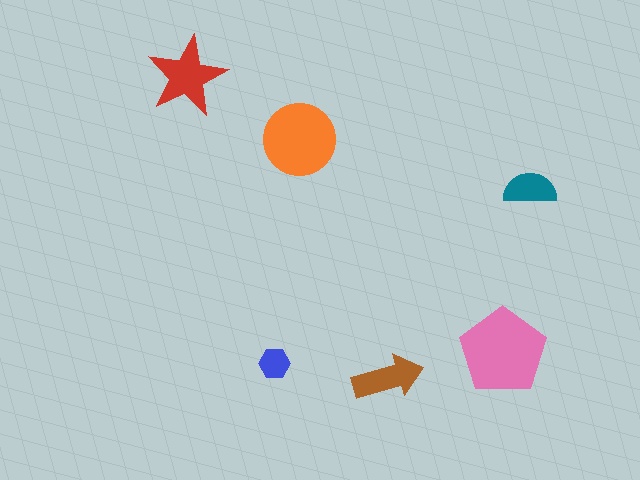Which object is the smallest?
The blue hexagon.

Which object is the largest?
The pink pentagon.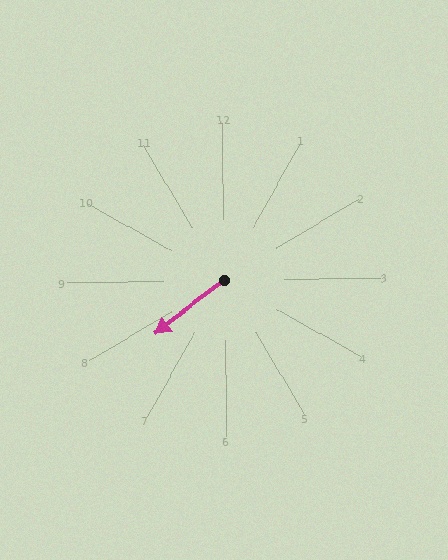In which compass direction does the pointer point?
Southwest.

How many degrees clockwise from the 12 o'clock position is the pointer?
Approximately 233 degrees.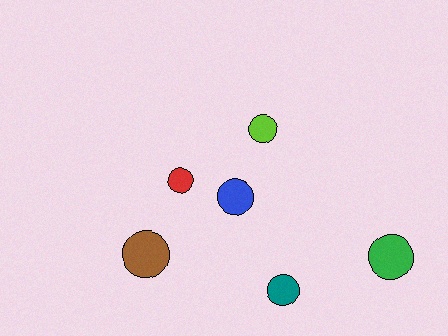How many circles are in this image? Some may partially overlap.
There are 6 circles.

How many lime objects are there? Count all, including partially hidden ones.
There is 1 lime object.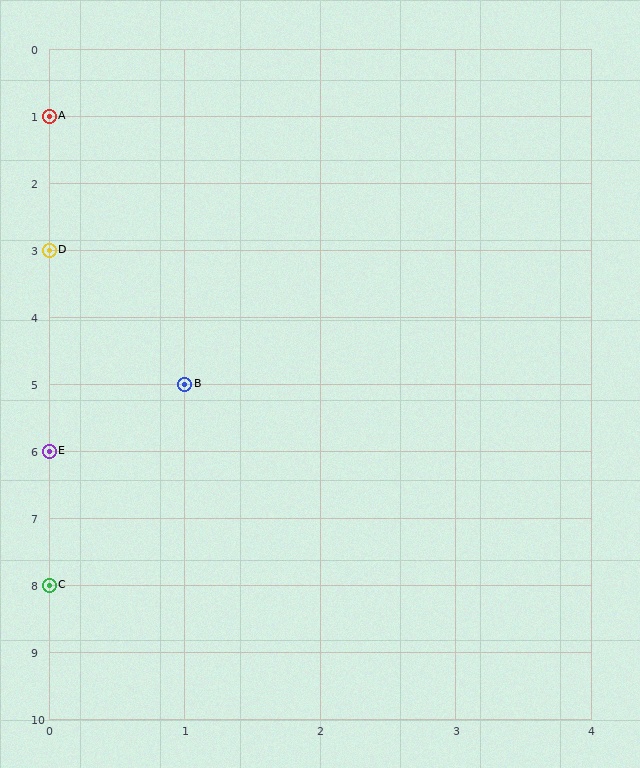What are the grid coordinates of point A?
Point A is at grid coordinates (0, 1).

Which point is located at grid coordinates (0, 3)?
Point D is at (0, 3).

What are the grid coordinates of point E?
Point E is at grid coordinates (0, 6).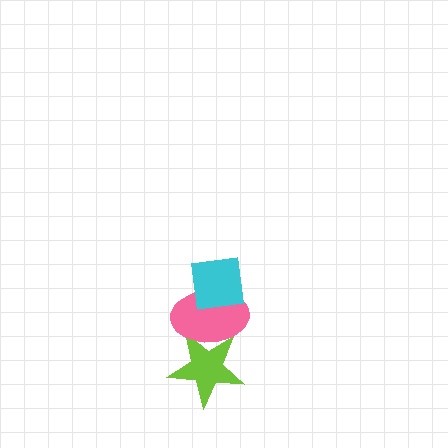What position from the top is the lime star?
The lime star is 3rd from the top.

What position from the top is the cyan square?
The cyan square is 1st from the top.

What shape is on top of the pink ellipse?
The cyan square is on top of the pink ellipse.